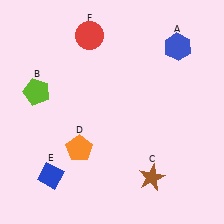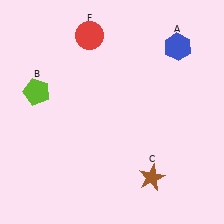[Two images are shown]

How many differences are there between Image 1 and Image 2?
There are 2 differences between the two images.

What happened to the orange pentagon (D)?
The orange pentagon (D) was removed in Image 2. It was in the bottom-left area of Image 1.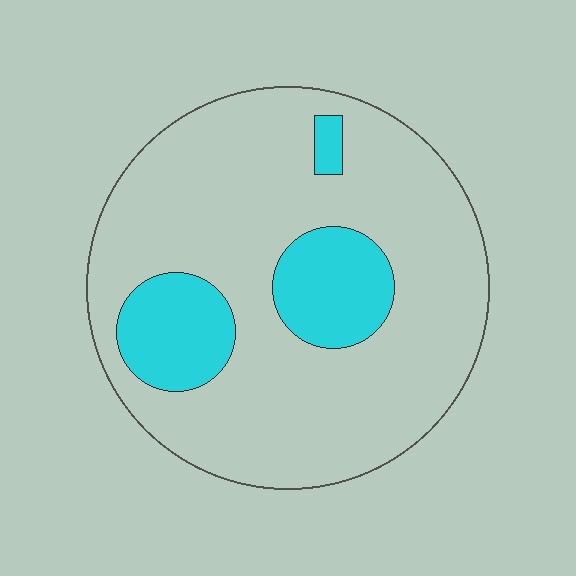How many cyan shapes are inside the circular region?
3.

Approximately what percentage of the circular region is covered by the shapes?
Approximately 20%.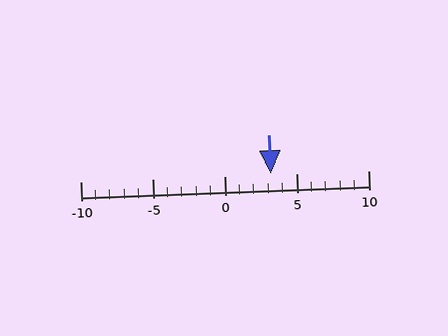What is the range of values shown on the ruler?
The ruler shows values from -10 to 10.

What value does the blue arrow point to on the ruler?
The blue arrow points to approximately 3.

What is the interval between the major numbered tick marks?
The major tick marks are spaced 5 units apart.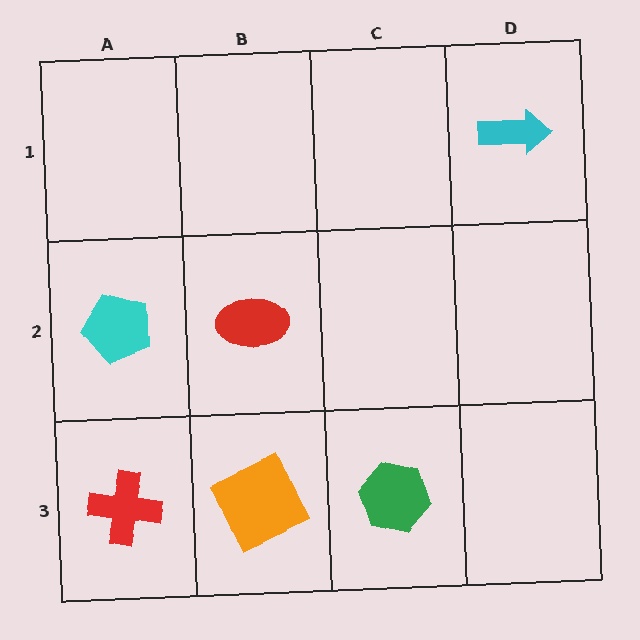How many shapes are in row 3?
3 shapes.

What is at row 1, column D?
A cyan arrow.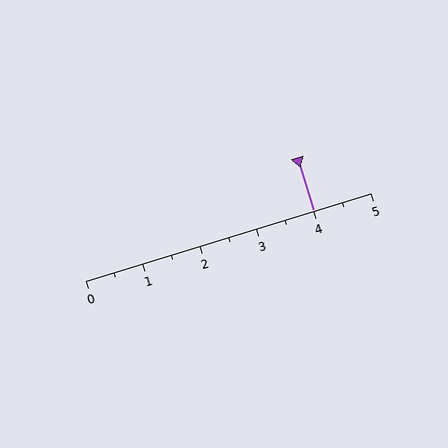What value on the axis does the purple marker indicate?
The marker indicates approximately 4.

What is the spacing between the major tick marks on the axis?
The major ticks are spaced 1 apart.